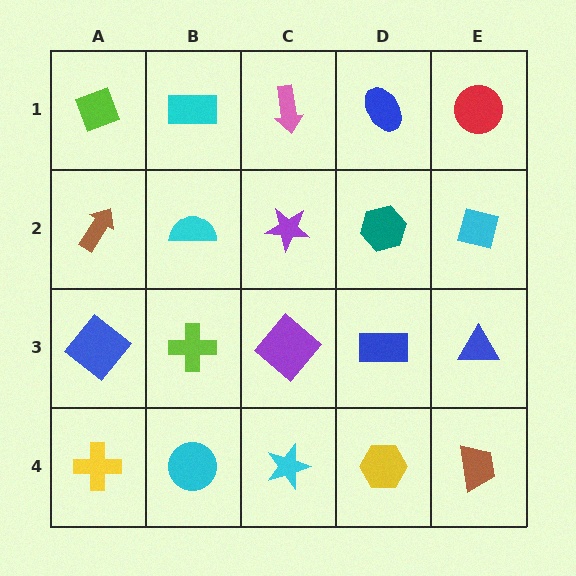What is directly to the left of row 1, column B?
A lime diamond.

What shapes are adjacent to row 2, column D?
A blue ellipse (row 1, column D), a blue rectangle (row 3, column D), a purple star (row 2, column C), a cyan square (row 2, column E).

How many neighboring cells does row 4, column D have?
3.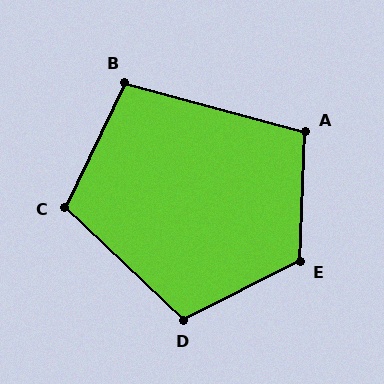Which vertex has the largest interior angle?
E, at approximately 119 degrees.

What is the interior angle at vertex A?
Approximately 103 degrees (obtuse).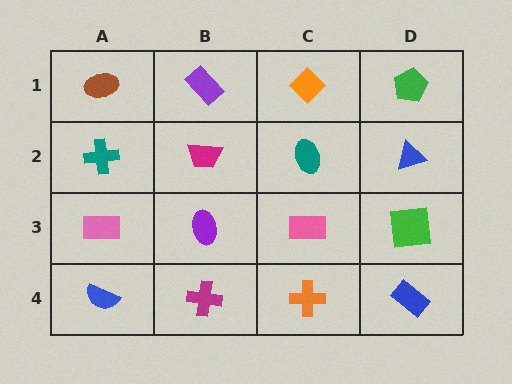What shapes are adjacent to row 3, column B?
A magenta trapezoid (row 2, column B), a magenta cross (row 4, column B), a pink rectangle (row 3, column A), a pink rectangle (row 3, column C).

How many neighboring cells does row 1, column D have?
2.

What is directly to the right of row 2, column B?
A teal ellipse.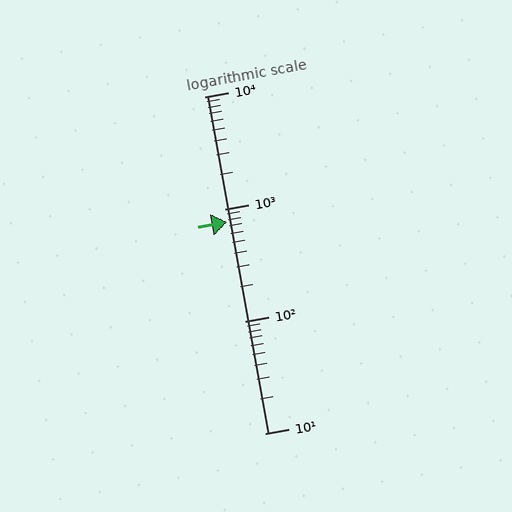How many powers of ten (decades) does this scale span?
The scale spans 3 decades, from 10 to 10000.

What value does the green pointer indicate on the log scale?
The pointer indicates approximately 760.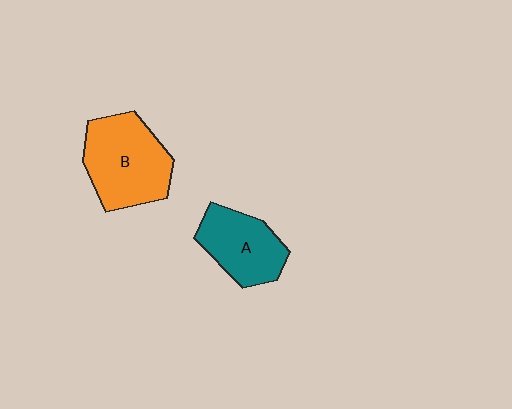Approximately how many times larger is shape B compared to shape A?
Approximately 1.3 times.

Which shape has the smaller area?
Shape A (teal).